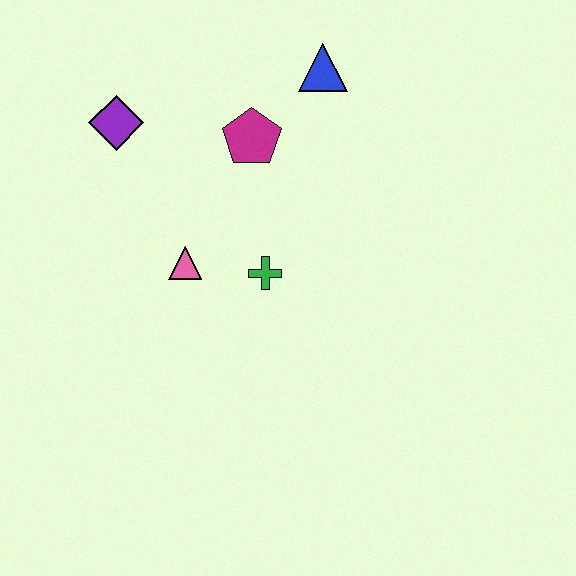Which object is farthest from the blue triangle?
The pink triangle is farthest from the blue triangle.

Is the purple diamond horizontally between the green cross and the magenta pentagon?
No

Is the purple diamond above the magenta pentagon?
Yes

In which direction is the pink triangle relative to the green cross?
The pink triangle is to the left of the green cross.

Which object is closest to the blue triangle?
The magenta pentagon is closest to the blue triangle.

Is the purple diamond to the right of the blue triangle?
No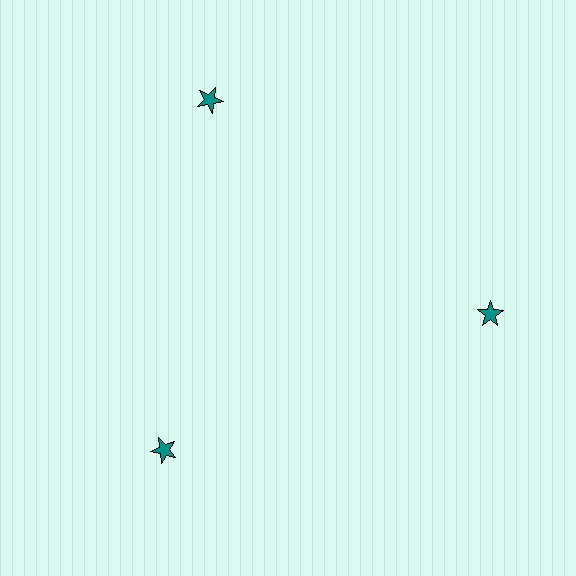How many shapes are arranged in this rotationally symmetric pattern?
There are 3 shapes, arranged in 3 groups of 1.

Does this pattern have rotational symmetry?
Yes, this pattern has 3-fold rotational symmetry. It looks the same after rotating 120 degrees around the center.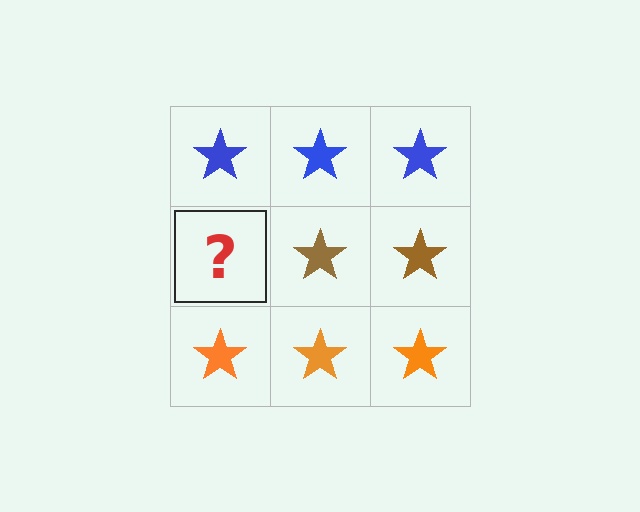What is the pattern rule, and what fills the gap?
The rule is that each row has a consistent color. The gap should be filled with a brown star.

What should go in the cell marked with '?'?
The missing cell should contain a brown star.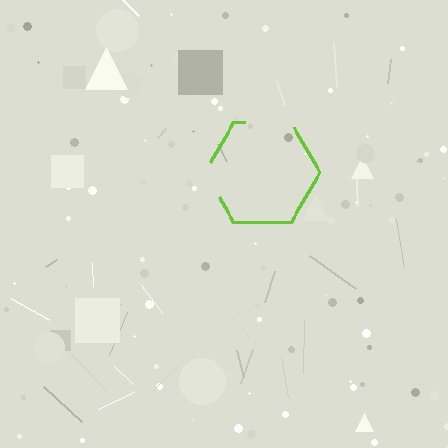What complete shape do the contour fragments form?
The contour fragments form a hexagon.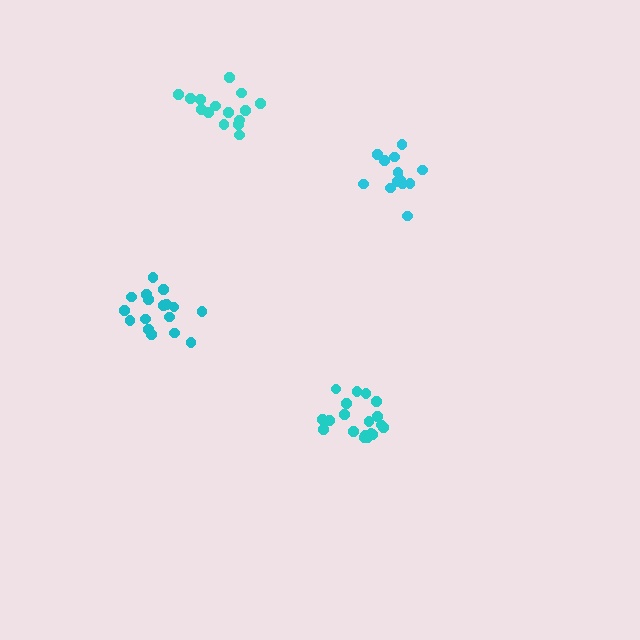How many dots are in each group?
Group 1: 15 dots, Group 2: 19 dots, Group 3: 17 dots, Group 4: 13 dots (64 total).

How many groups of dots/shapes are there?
There are 4 groups.